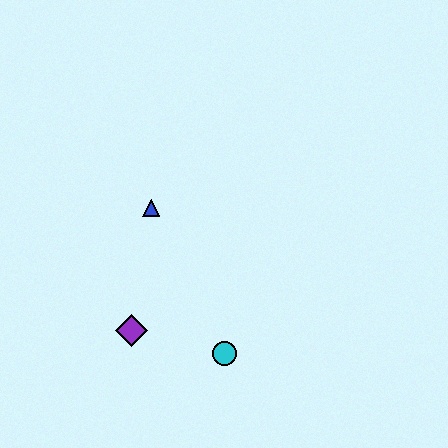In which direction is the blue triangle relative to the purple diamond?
The blue triangle is above the purple diamond.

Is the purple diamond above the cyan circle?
Yes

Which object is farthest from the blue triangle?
The cyan circle is farthest from the blue triangle.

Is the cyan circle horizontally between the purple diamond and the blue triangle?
No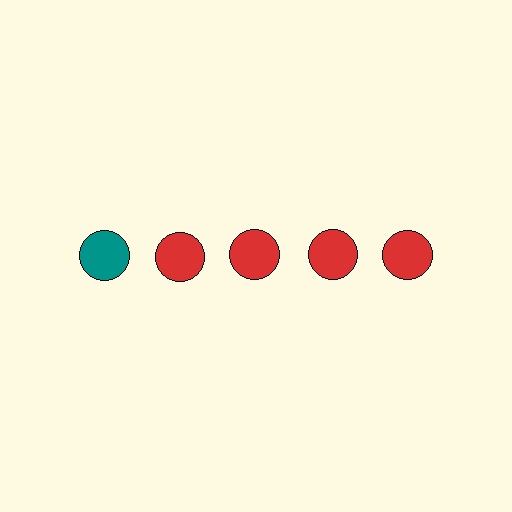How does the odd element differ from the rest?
It has a different color: teal instead of red.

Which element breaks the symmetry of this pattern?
The teal circle in the top row, leftmost column breaks the symmetry. All other shapes are red circles.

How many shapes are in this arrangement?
There are 5 shapes arranged in a grid pattern.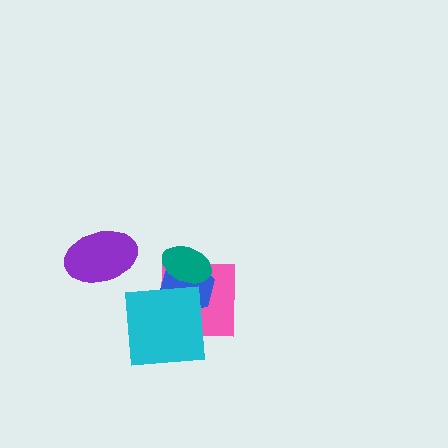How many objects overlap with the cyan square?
2 objects overlap with the cyan square.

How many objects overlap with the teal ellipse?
2 objects overlap with the teal ellipse.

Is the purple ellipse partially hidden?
No, no other shape covers it.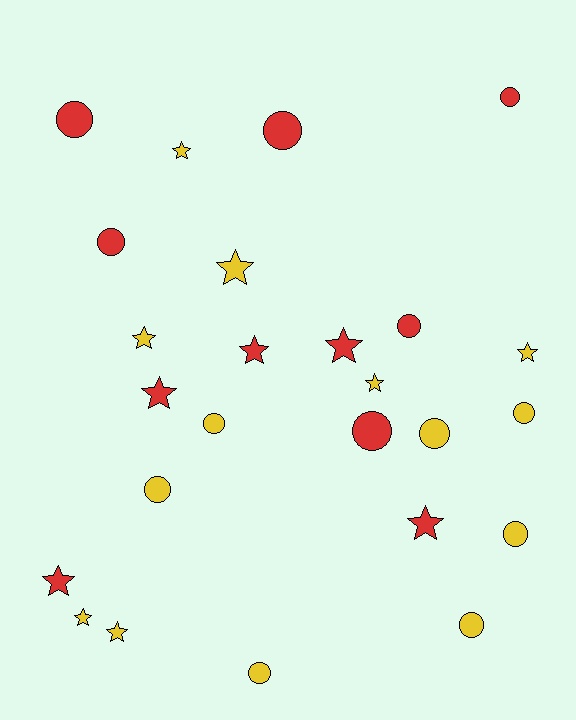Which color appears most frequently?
Yellow, with 14 objects.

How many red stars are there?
There are 5 red stars.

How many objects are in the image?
There are 25 objects.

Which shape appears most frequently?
Circle, with 13 objects.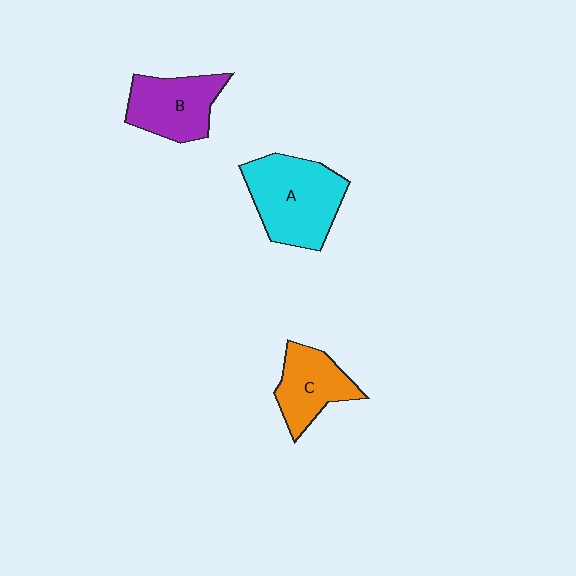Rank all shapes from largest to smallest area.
From largest to smallest: A (cyan), B (purple), C (orange).